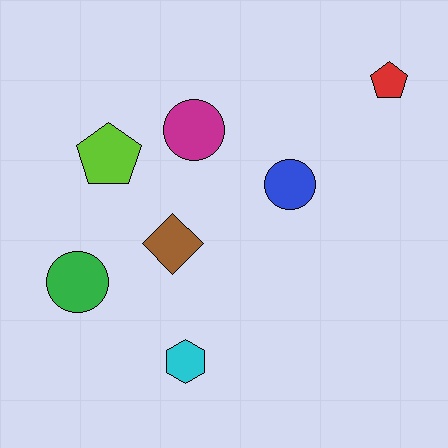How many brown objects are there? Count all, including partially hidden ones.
There is 1 brown object.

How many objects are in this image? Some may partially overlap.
There are 7 objects.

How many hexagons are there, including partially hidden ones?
There is 1 hexagon.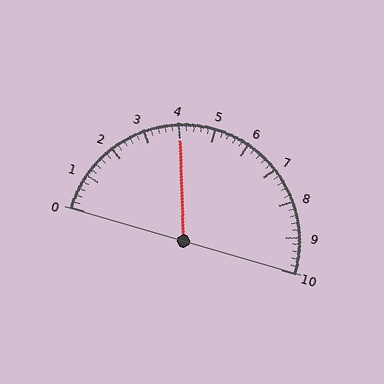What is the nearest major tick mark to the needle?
The nearest major tick mark is 4.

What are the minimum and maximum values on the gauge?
The gauge ranges from 0 to 10.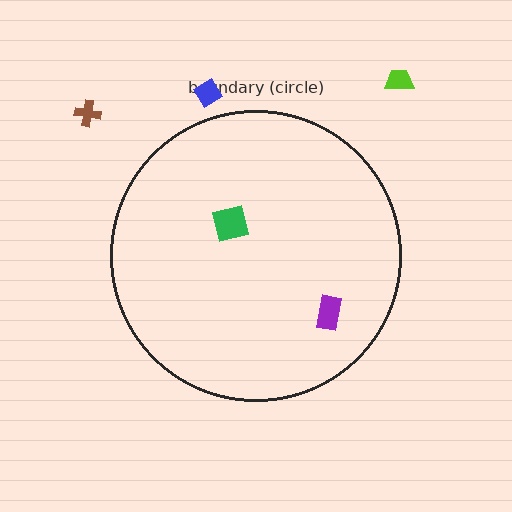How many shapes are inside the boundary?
2 inside, 3 outside.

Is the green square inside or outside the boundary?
Inside.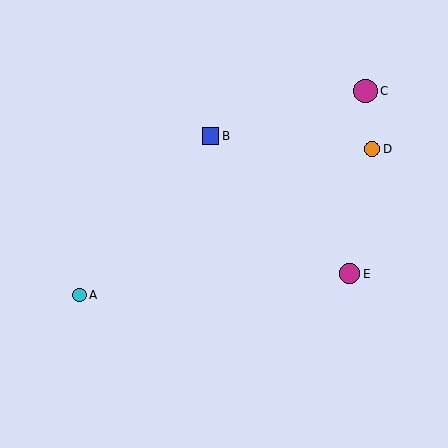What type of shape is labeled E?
Shape E is a magenta circle.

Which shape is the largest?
The magenta circle (labeled C) is the largest.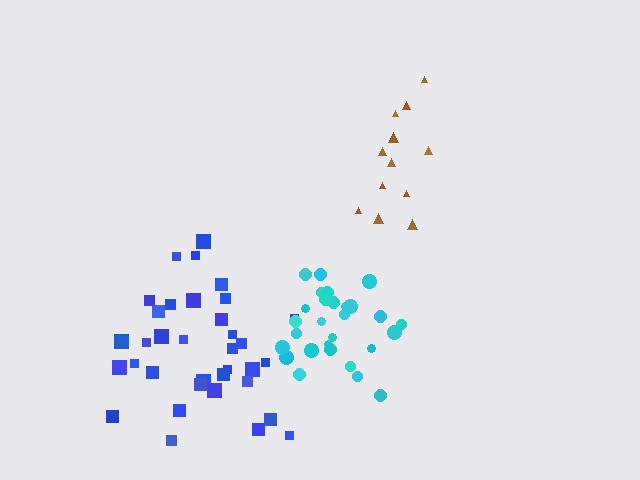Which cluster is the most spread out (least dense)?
Brown.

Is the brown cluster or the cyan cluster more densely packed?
Cyan.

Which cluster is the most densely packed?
Cyan.